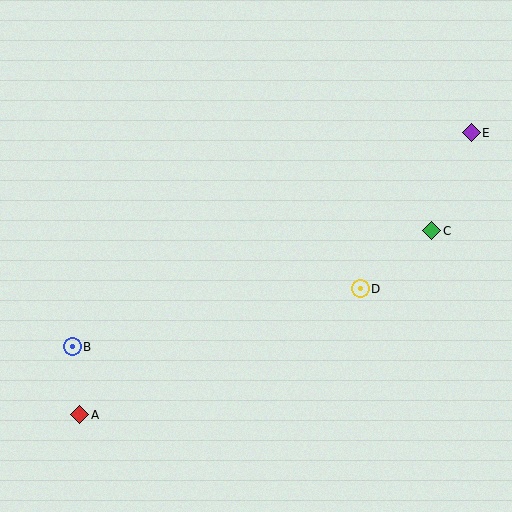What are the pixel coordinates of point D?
Point D is at (360, 289).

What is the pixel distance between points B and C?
The distance between B and C is 378 pixels.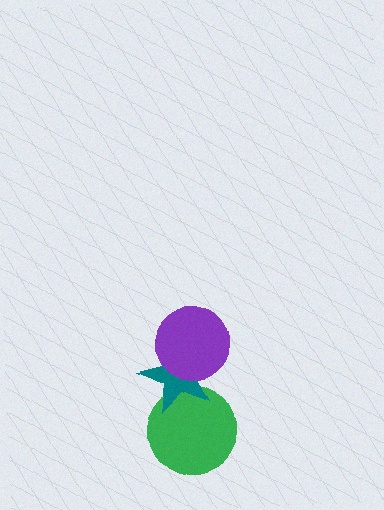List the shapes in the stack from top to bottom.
From top to bottom: the purple circle, the teal star, the green circle.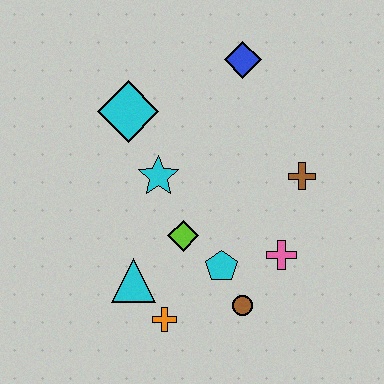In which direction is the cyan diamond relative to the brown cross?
The cyan diamond is to the left of the brown cross.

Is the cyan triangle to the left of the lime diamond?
Yes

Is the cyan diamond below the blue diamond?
Yes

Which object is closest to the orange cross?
The cyan triangle is closest to the orange cross.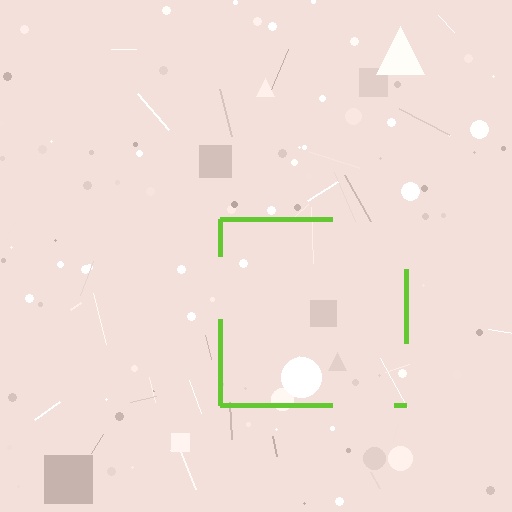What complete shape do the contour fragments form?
The contour fragments form a square.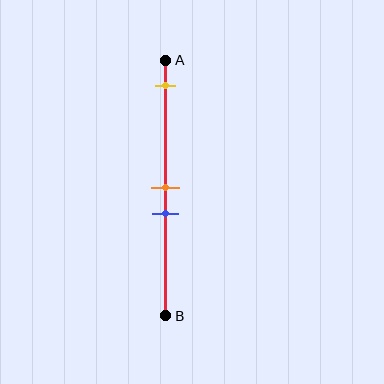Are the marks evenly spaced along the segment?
No, the marks are not evenly spaced.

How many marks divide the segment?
There are 3 marks dividing the segment.